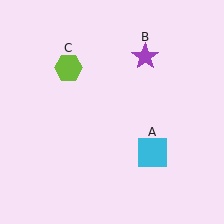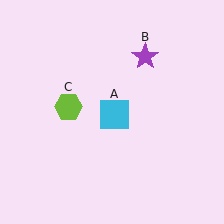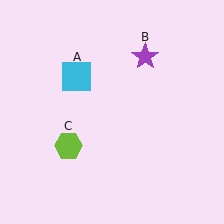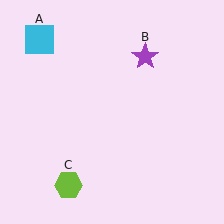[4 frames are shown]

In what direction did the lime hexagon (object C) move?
The lime hexagon (object C) moved down.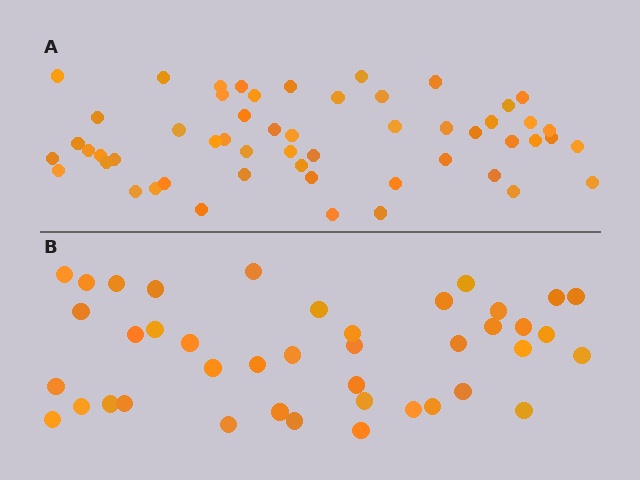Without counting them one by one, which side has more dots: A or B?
Region A (the top region) has more dots.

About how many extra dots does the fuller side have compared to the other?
Region A has approximately 15 more dots than region B.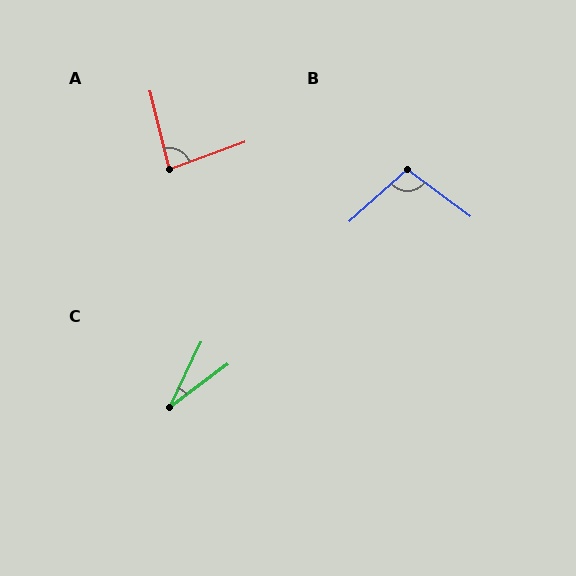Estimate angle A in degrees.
Approximately 84 degrees.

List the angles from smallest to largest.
C (27°), A (84°), B (101°).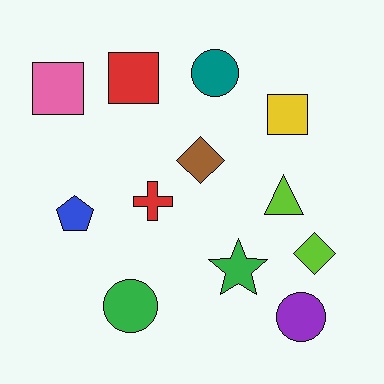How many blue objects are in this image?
There is 1 blue object.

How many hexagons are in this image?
There are no hexagons.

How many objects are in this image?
There are 12 objects.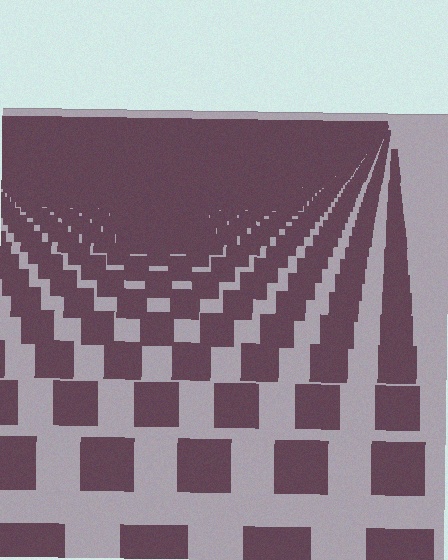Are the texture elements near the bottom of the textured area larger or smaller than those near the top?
Larger. Near the bottom, elements are closer to the viewer and appear at a bigger on-screen size.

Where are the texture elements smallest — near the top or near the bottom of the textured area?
Near the top.